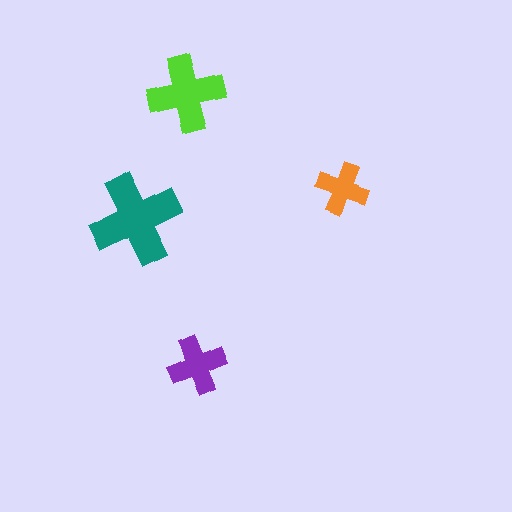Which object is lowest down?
The purple cross is bottommost.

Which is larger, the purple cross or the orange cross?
The purple one.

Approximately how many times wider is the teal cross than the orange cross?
About 1.5 times wider.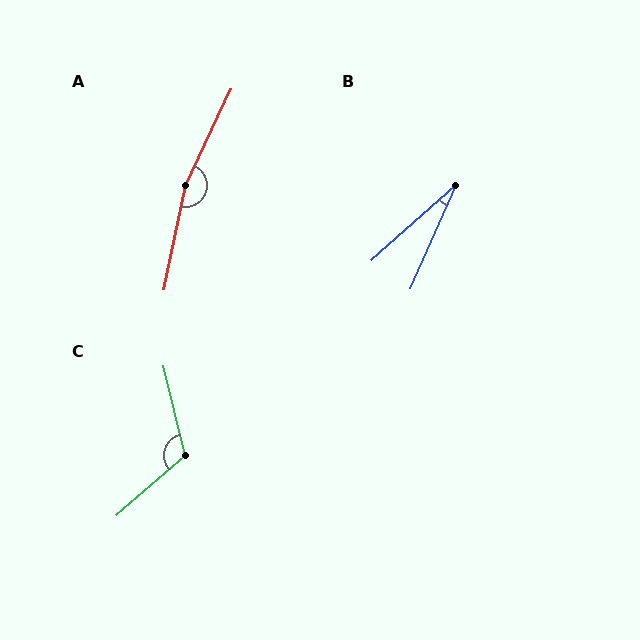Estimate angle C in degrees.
Approximately 118 degrees.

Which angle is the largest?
A, at approximately 166 degrees.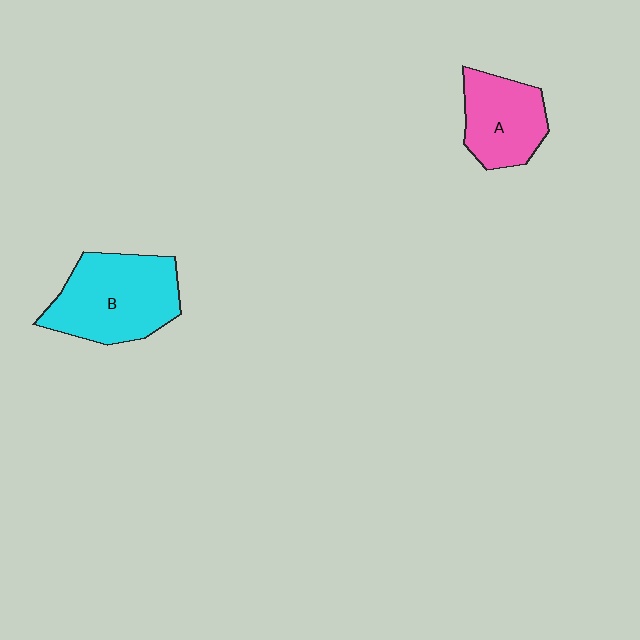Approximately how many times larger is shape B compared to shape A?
Approximately 1.5 times.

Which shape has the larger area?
Shape B (cyan).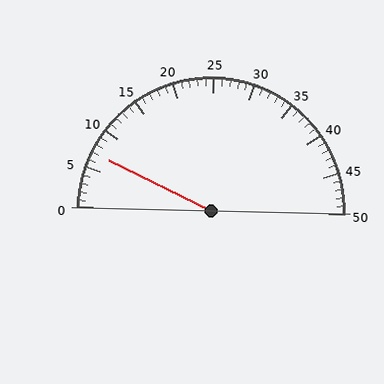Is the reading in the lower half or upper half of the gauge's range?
The reading is in the lower half of the range (0 to 50).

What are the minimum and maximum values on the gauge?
The gauge ranges from 0 to 50.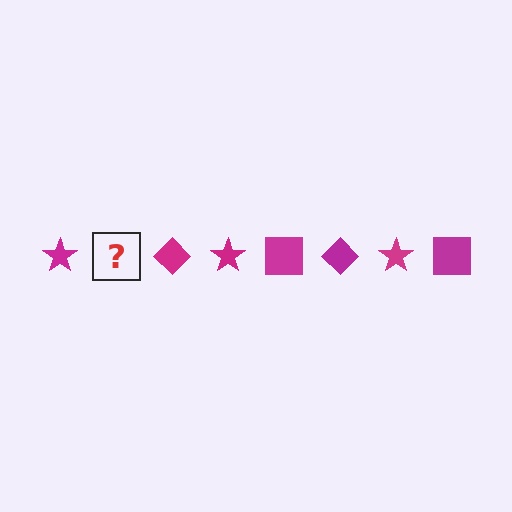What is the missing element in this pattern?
The missing element is a magenta square.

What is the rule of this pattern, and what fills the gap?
The rule is that the pattern cycles through star, square, diamond shapes in magenta. The gap should be filled with a magenta square.